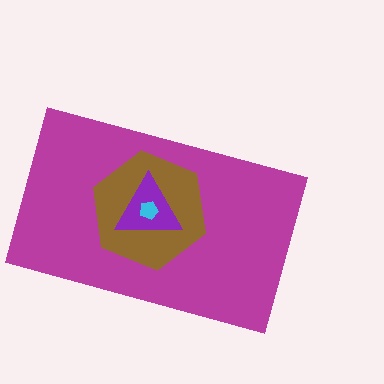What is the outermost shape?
The magenta rectangle.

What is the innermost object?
The cyan pentagon.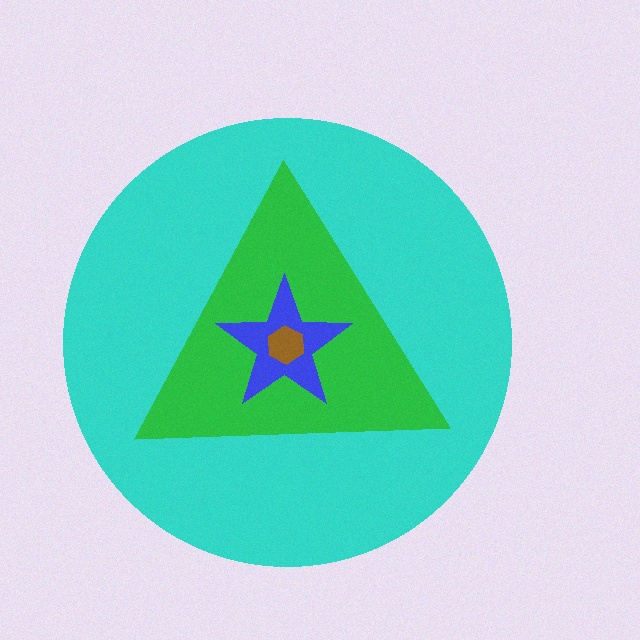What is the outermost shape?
The cyan circle.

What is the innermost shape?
The brown hexagon.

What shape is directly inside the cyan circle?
The green triangle.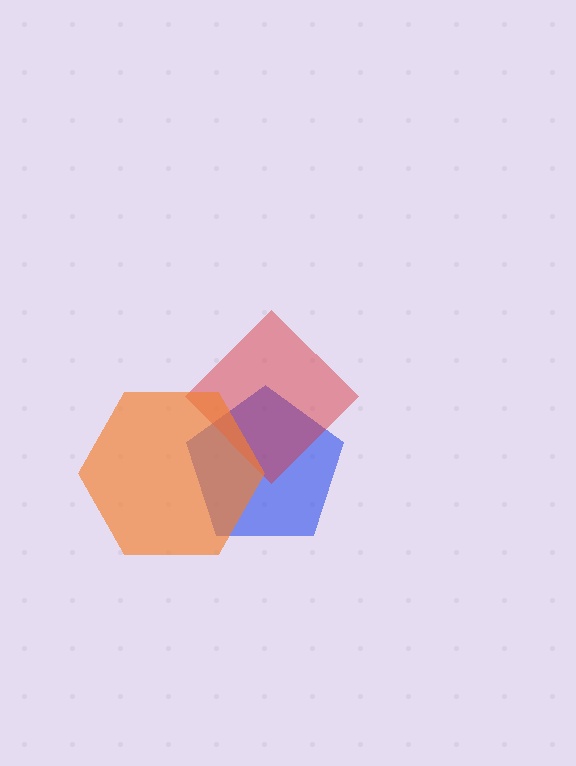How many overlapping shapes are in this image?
There are 3 overlapping shapes in the image.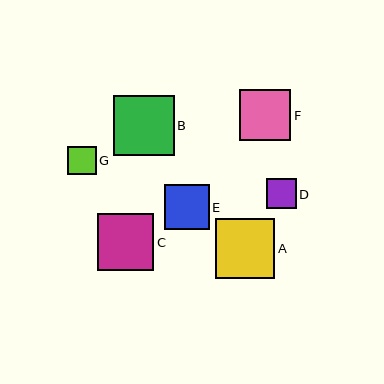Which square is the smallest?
Square G is the smallest with a size of approximately 28 pixels.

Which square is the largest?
Square B is the largest with a size of approximately 61 pixels.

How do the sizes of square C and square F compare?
Square C and square F are approximately the same size.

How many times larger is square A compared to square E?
Square A is approximately 1.3 times the size of square E.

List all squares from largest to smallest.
From largest to smallest: B, A, C, F, E, D, G.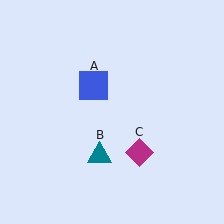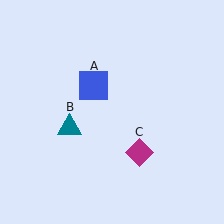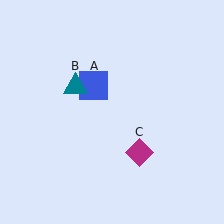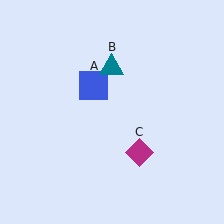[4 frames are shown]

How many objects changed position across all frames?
1 object changed position: teal triangle (object B).